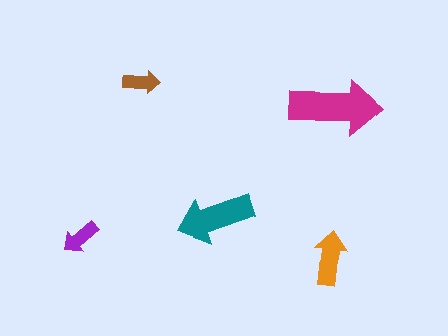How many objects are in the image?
There are 5 objects in the image.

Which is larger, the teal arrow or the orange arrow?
The teal one.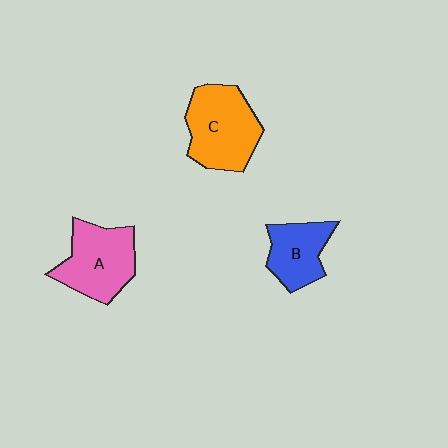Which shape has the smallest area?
Shape B (blue).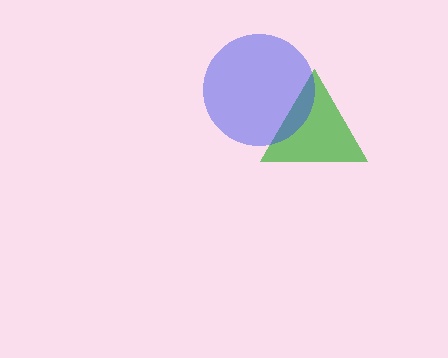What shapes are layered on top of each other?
The layered shapes are: a green triangle, a blue circle.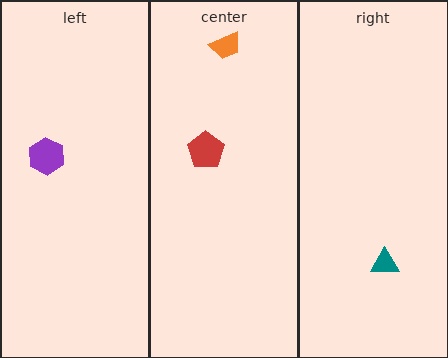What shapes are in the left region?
The purple hexagon.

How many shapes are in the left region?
1.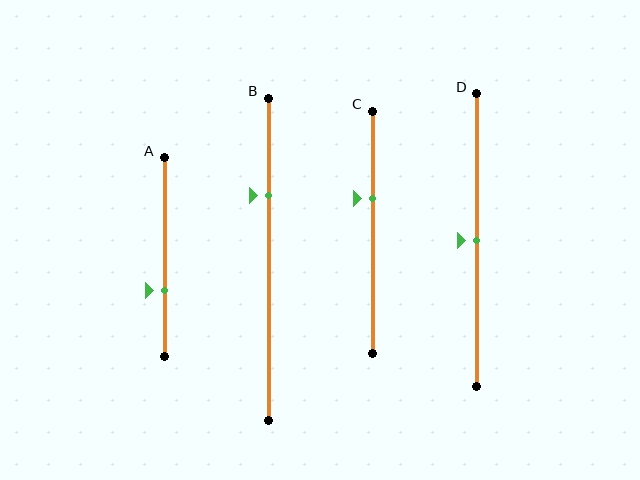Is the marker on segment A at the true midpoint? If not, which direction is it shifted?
No, the marker on segment A is shifted downward by about 17% of the segment length.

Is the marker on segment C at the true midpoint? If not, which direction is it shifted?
No, the marker on segment C is shifted upward by about 14% of the segment length.